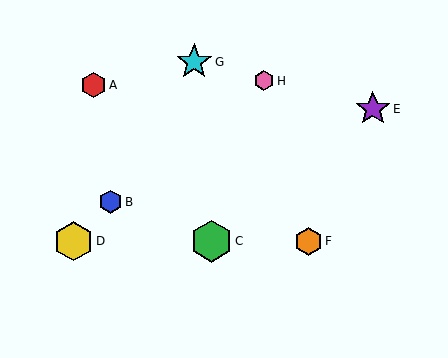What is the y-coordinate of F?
Object F is at y≈241.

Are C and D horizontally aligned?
Yes, both are at y≈241.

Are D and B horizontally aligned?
No, D is at y≈241 and B is at y≈202.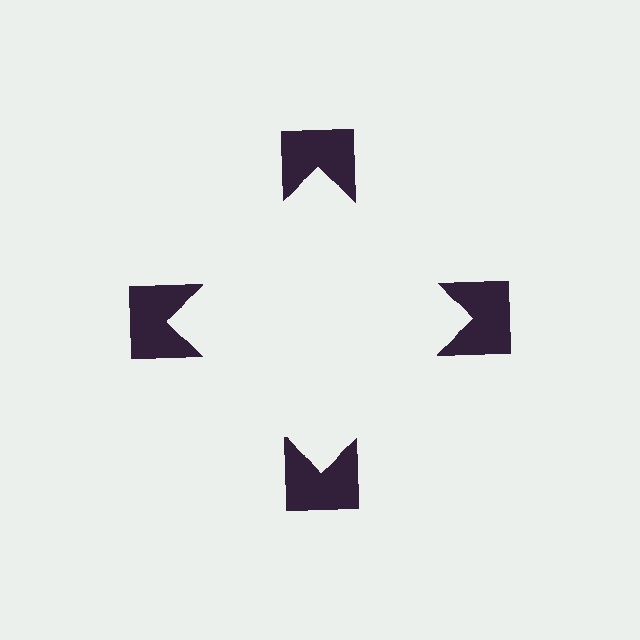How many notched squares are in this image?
There are 4 — one at each vertex of the illusory square.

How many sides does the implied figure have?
4 sides.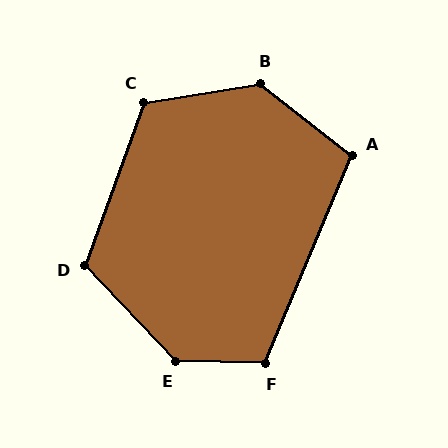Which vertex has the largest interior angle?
E, at approximately 135 degrees.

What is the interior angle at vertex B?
Approximately 132 degrees (obtuse).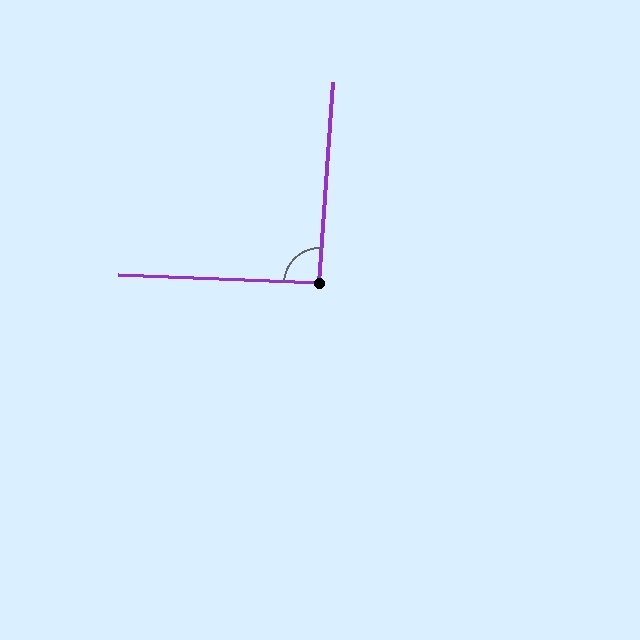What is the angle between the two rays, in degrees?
Approximately 92 degrees.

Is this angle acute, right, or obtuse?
It is approximately a right angle.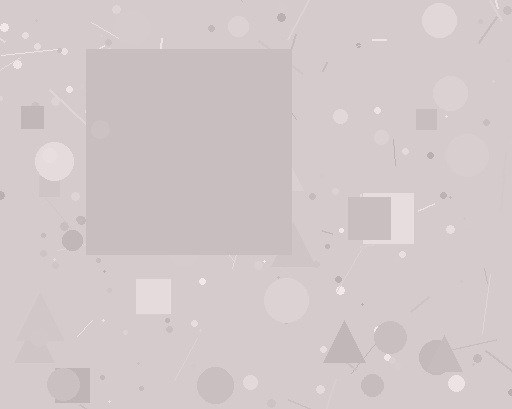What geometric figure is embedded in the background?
A square is embedded in the background.